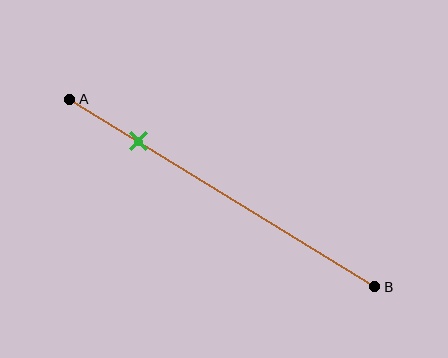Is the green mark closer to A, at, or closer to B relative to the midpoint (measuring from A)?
The green mark is closer to point A than the midpoint of segment AB.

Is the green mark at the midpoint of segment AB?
No, the mark is at about 20% from A, not at the 50% midpoint.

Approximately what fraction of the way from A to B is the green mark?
The green mark is approximately 20% of the way from A to B.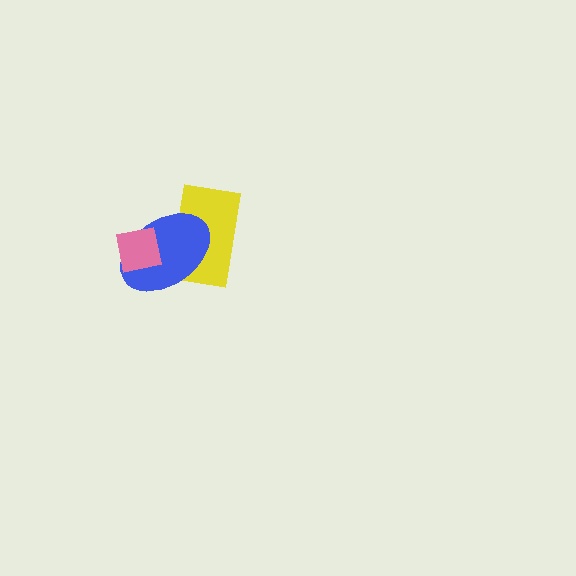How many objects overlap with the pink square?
1 object overlaps with the pink square.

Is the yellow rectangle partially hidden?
Yes, it is partially covered by another shape.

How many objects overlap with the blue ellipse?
2 objects overlap with the blue ellipse.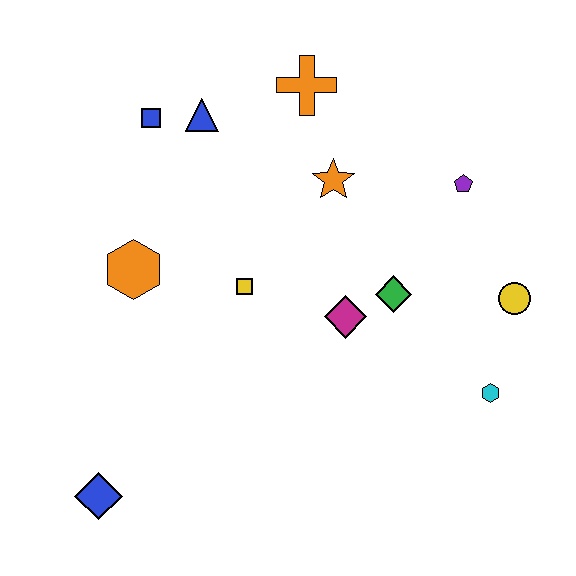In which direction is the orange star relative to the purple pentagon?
The orange star is to the left of the purple pentagon.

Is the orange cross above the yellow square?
Yes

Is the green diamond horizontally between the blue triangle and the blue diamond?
No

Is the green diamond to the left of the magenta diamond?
No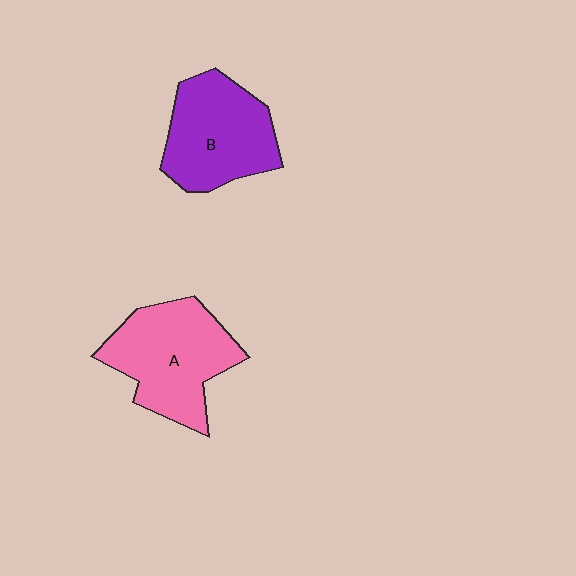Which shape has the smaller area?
Shape B (purple).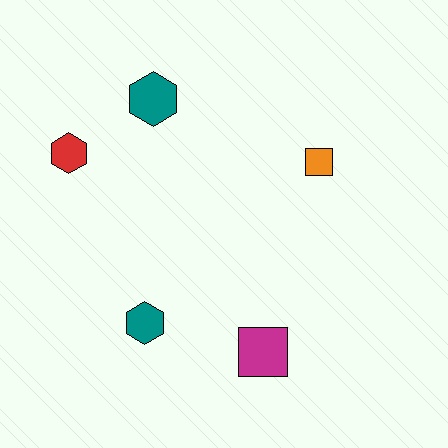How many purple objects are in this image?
There are no purple objects.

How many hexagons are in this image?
There are 3 hexagons.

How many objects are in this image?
There are 5 objects.